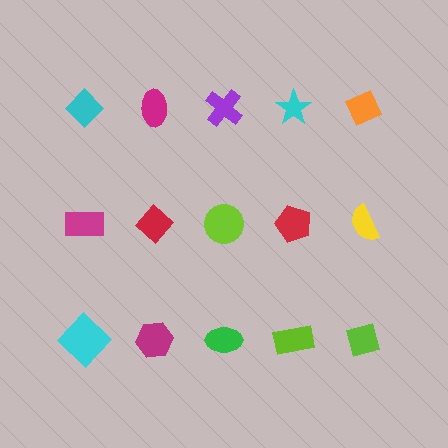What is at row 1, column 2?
A magenta ellipse.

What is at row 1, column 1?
A cyan diamond.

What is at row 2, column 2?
A red diamond.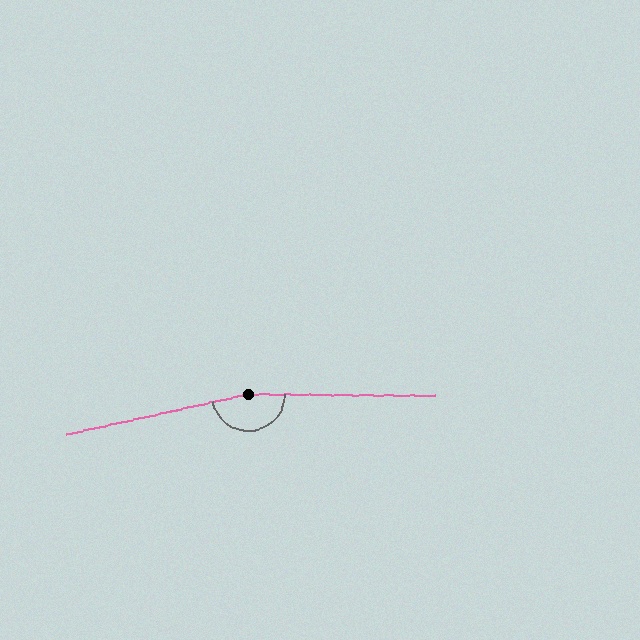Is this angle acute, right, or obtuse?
It is obtuse.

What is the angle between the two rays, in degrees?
Approximately 167 degrees.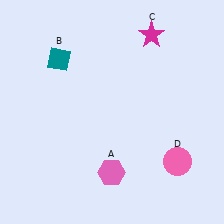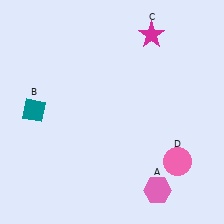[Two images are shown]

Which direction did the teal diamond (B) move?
The teal diamond (B) moved down.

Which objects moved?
The objects that moved are: the pink hexagon (A), the teal diamond (B).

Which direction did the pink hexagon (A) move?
The pink hexagon (A) moved right.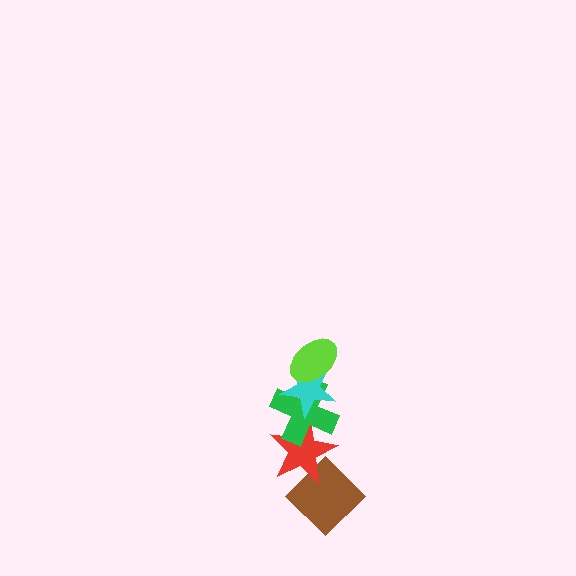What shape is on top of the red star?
The green cross is on top of the red star.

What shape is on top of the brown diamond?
The red star is on top of the brown diamond.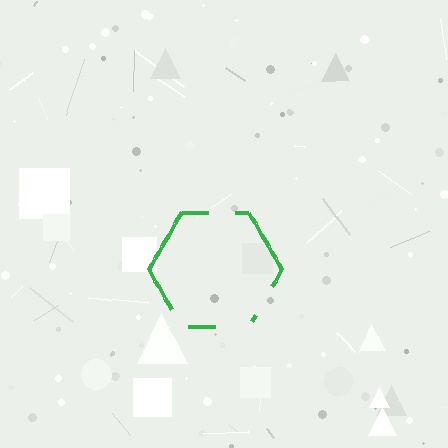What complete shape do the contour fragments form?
The contour fragments form a hexagon.